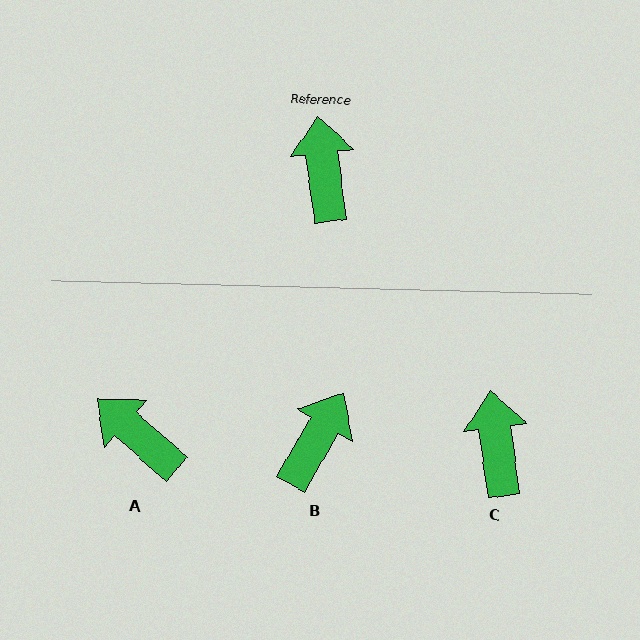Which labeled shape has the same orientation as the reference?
C.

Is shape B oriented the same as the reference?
No, it is off by about 37 degrees.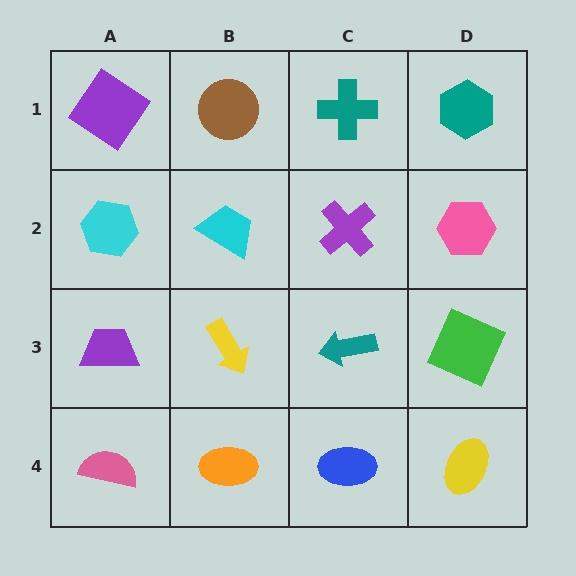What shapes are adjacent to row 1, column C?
A purple cross (row 2, column C), a brown circle (row 1, column B), a teal hexagon (row 1, column D).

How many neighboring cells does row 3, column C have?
4.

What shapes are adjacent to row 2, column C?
A teal cross (row 1, column C), a teal arrow (row 3, column C), a cyan trapezoid (row 2, column B), a pink hexagon (row 2, column D).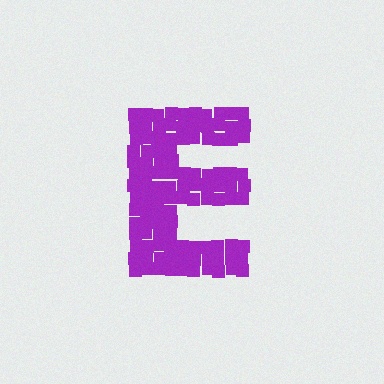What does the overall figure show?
The overall figure shows the letter E.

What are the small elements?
The small elements are squares.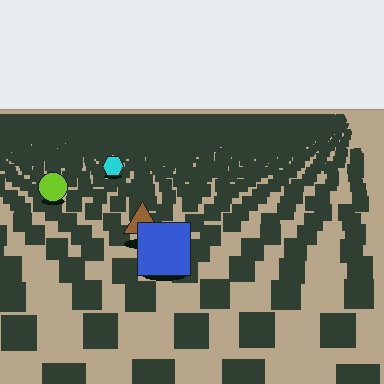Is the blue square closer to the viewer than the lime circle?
Yes. The blue square is closer — you can tell from the texture gradient: the ground texture is coarser near it.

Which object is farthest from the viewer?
The cyan hexagon is farthest from the viewer. It appears smaller and the ground texture around it is denser.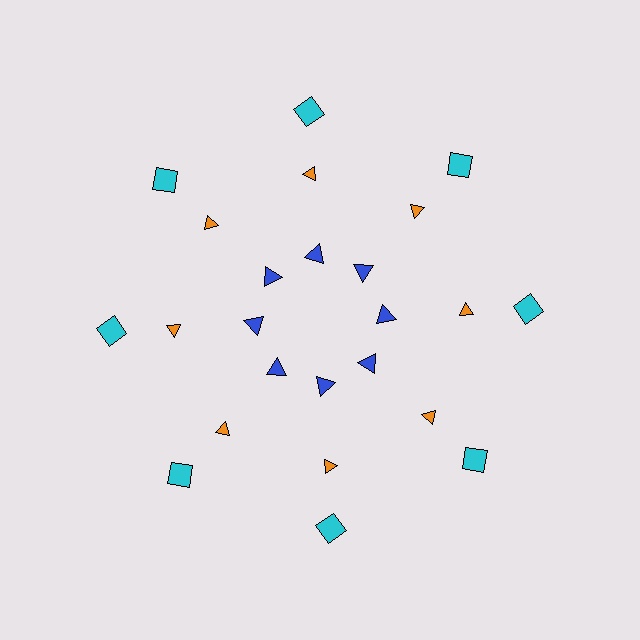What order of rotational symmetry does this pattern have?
This pattern has 8-fold rotational symmetry.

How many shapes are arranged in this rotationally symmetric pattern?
There are 24 shapes, arranged in 8 groups of 3.